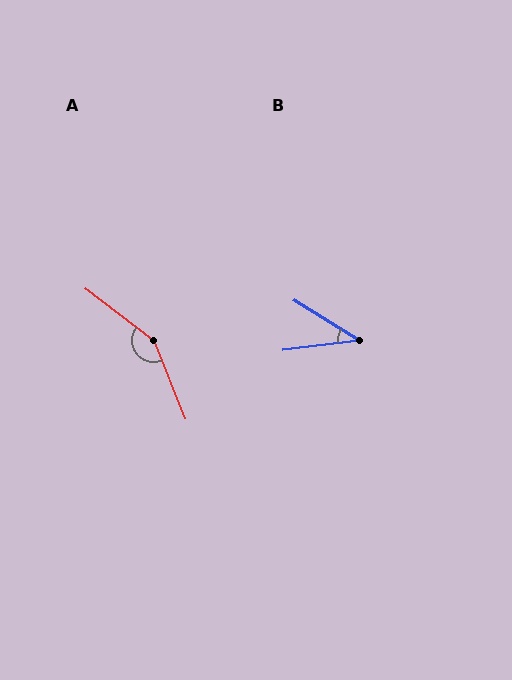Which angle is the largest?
A, at approximately 149 degrees.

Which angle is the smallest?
B, at approximately 39 degrees.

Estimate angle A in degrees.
Approximately 149 degrees.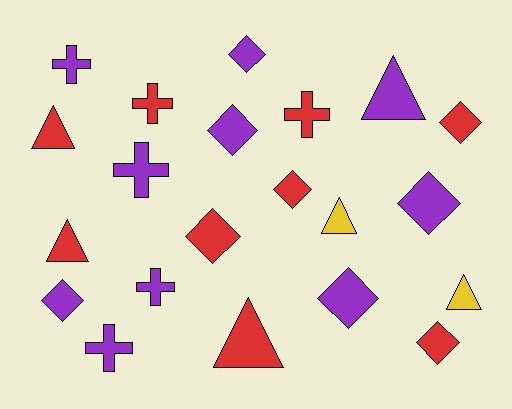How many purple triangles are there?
There is 1 purple triangle.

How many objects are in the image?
There are 21 objects.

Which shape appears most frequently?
Diamond, with 9 objects.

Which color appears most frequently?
Purple, with 10 objects.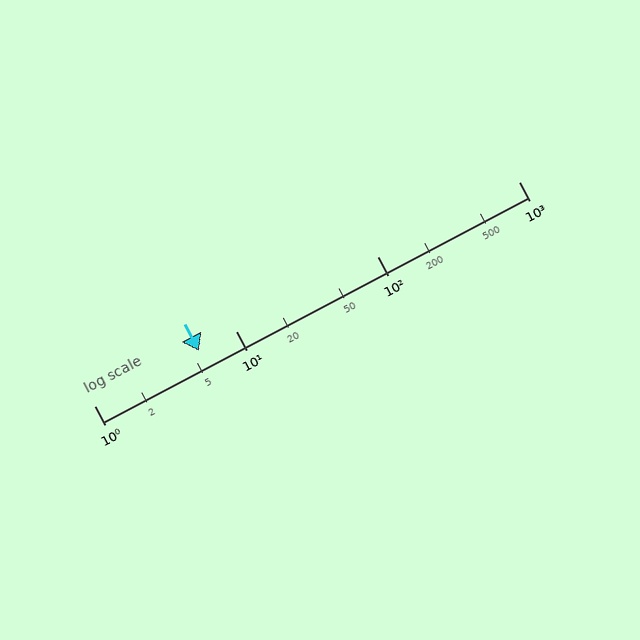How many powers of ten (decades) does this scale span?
The scale spans 3 decades, from 1 to 1000.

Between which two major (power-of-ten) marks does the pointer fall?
The pointer is between 1 and 10.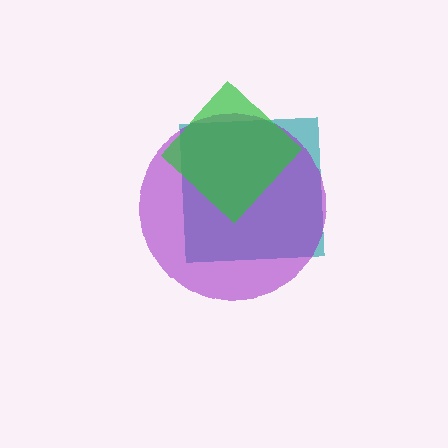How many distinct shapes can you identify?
There are 3 distinct shapes: a teal square, a purple circle, a green diamond.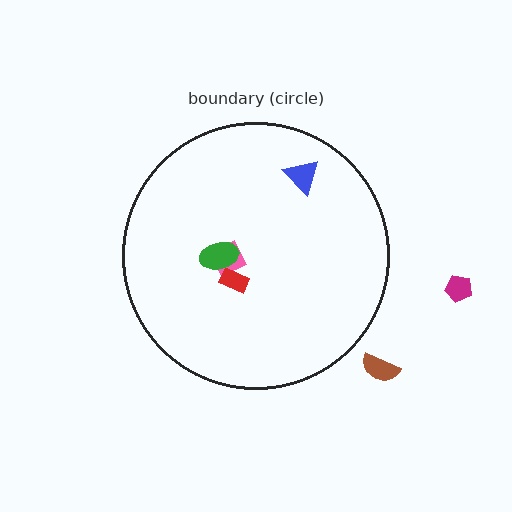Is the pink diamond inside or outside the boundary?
Inside.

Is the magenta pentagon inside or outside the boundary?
Outside.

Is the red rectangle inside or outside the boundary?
Inside.